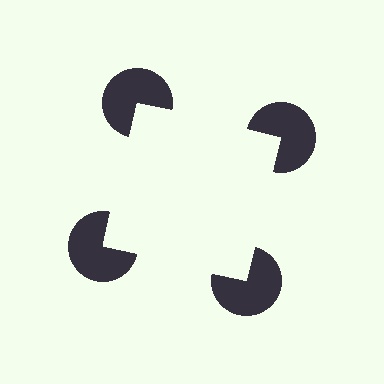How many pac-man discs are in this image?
There are 4 — one at each vertex of the illusory square.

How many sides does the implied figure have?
4 sides.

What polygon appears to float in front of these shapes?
An illusory square — its edges are inferred from the aligned wedge cuts in the pac-man discs, not physically drawn.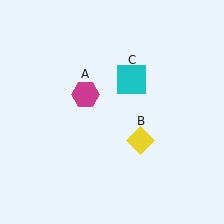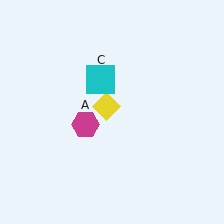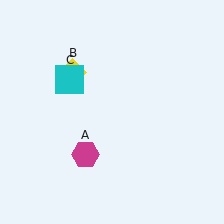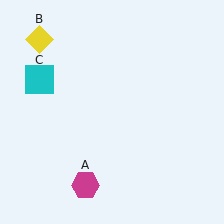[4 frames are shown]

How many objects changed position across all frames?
3 objects changed position: magenta hexagon (object A), yellow diamond (object B), cyan square (object C).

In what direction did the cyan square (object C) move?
The cyan square (object C) moved left.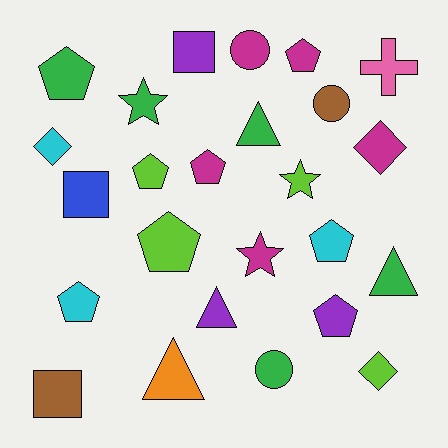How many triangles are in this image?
There are 4 triangles.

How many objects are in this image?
There are 25 objects.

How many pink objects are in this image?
There is 1 pink object.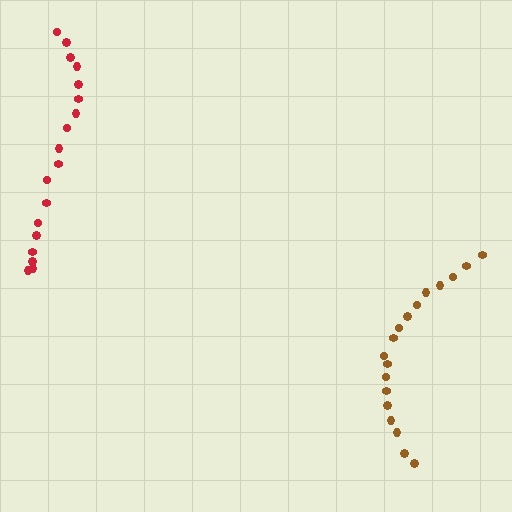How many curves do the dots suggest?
There are 2 distinct paths.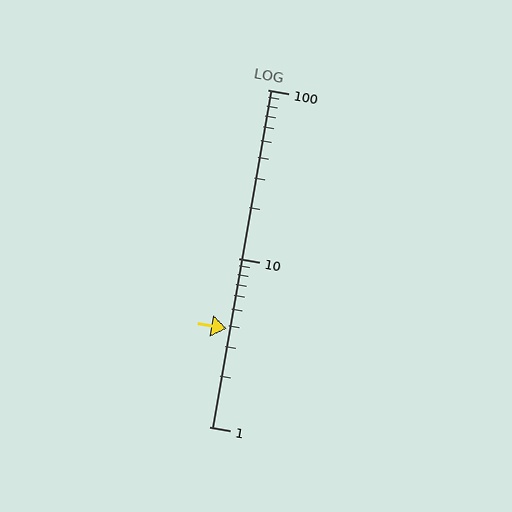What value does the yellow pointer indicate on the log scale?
The pointer indicates approximately 3.8.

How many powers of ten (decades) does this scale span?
The scale spans 2 decades, from 1 to 100.